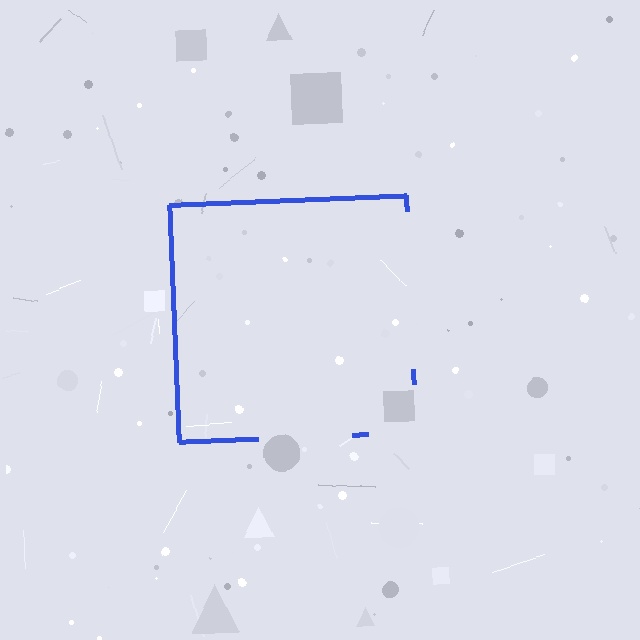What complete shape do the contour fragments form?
The contour fragments form a square.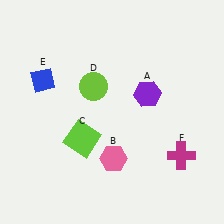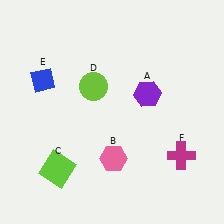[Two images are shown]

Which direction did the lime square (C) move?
The lime square (C) moved down.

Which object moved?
The lime square (C) moved down.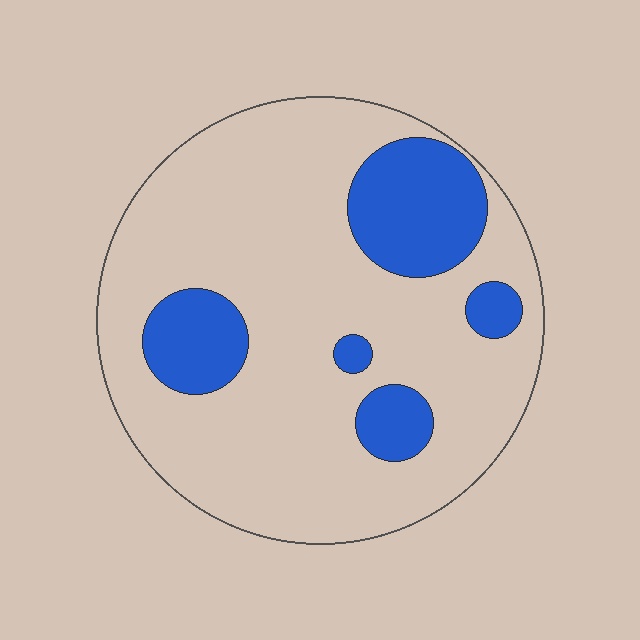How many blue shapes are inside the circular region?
5.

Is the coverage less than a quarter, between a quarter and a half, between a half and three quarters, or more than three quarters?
Less than a quarter.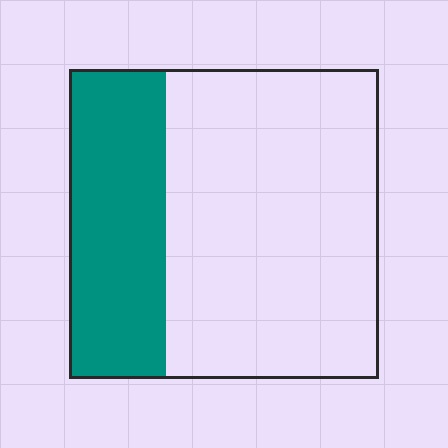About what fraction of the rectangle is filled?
About one third (1/3).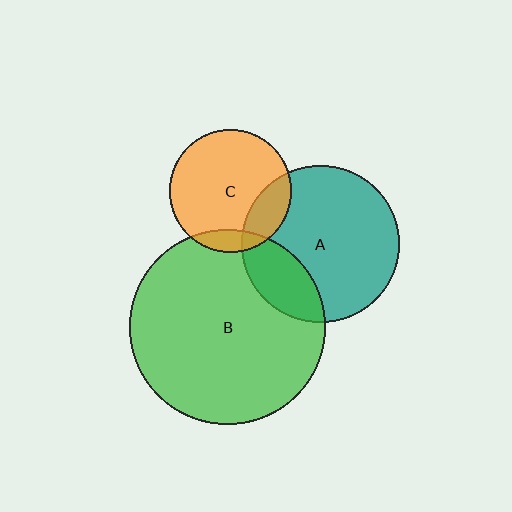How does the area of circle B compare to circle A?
Approximately 1.5 times.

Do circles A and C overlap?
Yes.